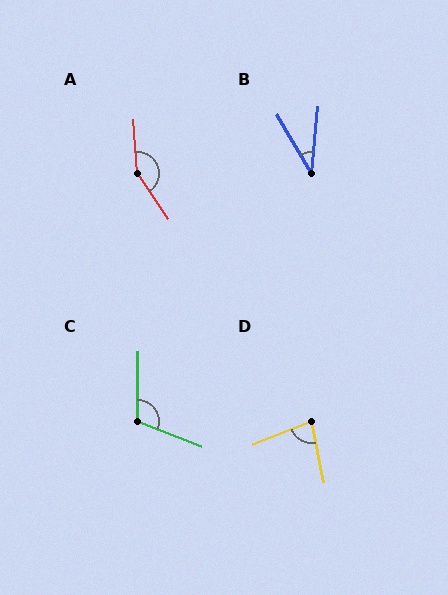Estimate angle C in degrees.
Approximately 111 degrees.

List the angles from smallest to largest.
B (36°), D (80°), C (111°), A (150°).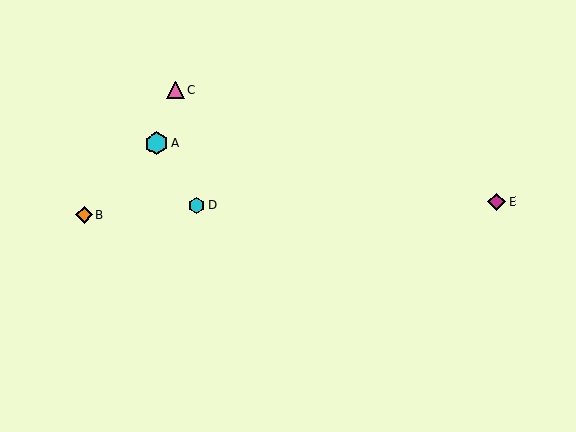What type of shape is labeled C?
Shape C is a pink triangle.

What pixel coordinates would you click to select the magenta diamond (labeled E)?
Click at (497, 202) to select the magenta diamond E.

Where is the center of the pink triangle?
The center of the pink triangle is at (175, 90).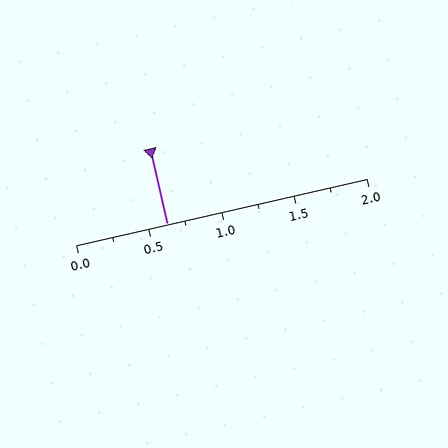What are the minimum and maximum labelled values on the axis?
The axis runs from 0.0 to 2.0.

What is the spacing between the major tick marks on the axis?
The major ticks are spaced 0.5 apart.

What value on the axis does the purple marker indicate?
The marker indicates approximately 0.62.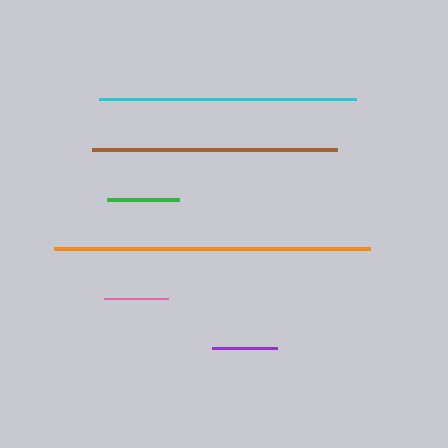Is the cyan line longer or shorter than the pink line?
The cyan line is longer than the pink line.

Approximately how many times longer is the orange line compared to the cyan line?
The orange line is approximately 1.2 times the length of the cyan line.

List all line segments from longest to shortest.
From longest to shortest: orange, cyan, brown, green, purple, pink.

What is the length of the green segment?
The green segment is approximately 72 pixels long.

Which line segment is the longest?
The orange line is the longest at approximately 316 pixels.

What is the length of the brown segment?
The brown segment is approximately 246 pixels long.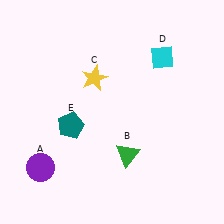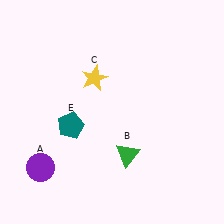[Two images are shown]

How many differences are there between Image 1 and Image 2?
There is 1 difference between the two images.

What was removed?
The cyan diamond (D) was removed in Image 2.